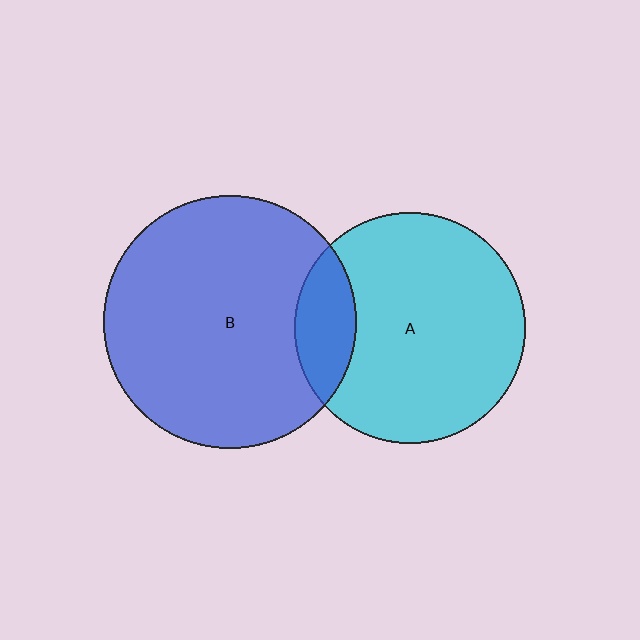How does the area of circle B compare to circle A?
Approximately 1.2 times.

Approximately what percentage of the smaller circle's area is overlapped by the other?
Approximately 15%.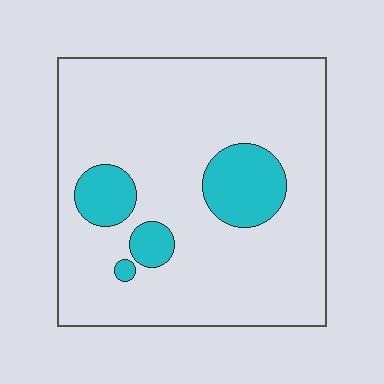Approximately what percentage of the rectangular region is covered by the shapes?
Approximately 15%.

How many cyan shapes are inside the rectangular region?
4.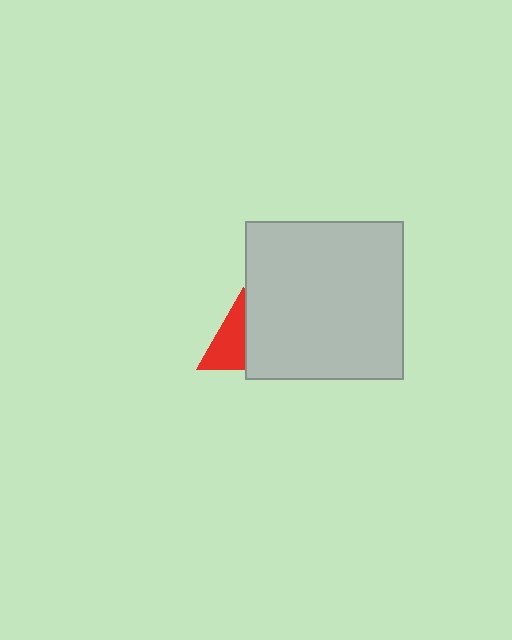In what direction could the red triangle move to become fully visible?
The red triangle could move left. That would shift it out from behind the light gray square entirely.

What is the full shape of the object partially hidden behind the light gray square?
The partially hidden object is a red triangle.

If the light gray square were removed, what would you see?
You would see the complete red triangle.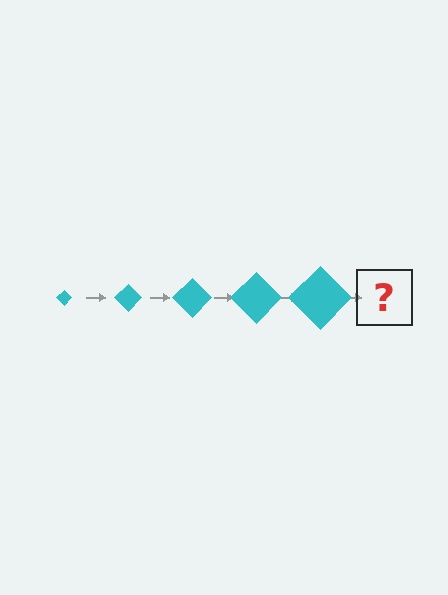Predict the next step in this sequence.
The next step is a cyan diamond, larger than the previous one.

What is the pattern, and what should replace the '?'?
The pattern is that the diamond gets progressively larger each step. The '?' should be a cyan diamond, larger than the previous one.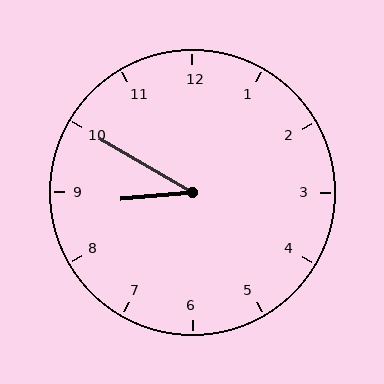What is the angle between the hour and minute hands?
Approximately 35 degrees.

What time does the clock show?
8:50.